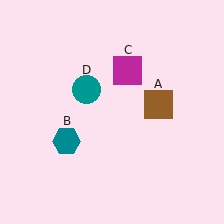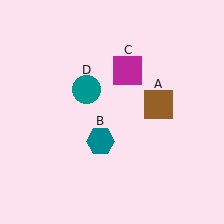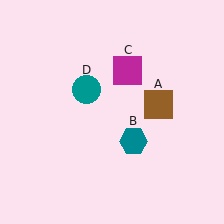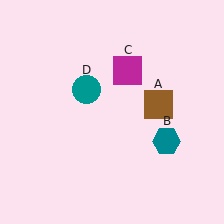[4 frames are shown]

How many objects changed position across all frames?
1 object changed position: teal hexagon (object B).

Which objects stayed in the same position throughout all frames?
Brown square (object A) and magenta square (object C) and teal circle (object D) remained stationary.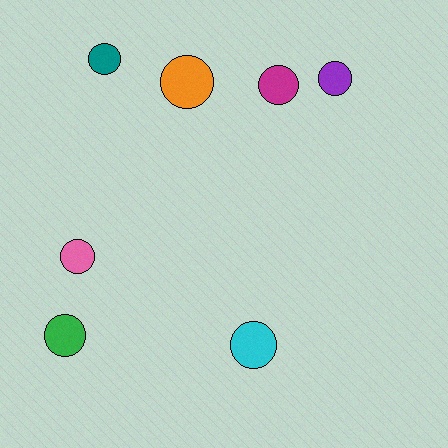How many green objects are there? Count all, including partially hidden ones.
There is 1 green object.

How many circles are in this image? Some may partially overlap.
There are 7 circles.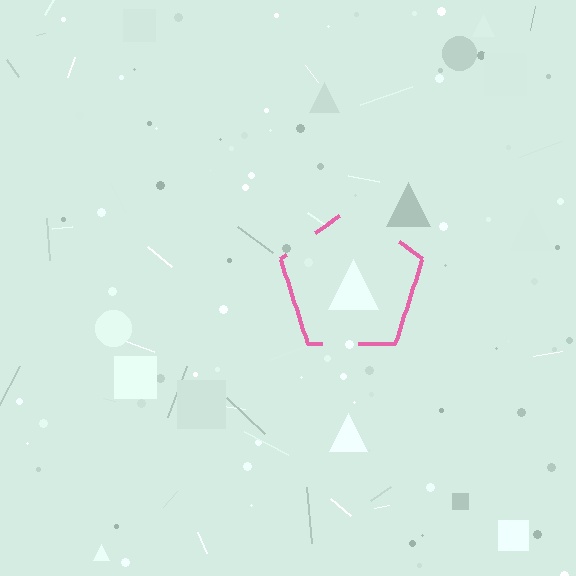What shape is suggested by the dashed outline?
The dashed outline suggests a pentagon.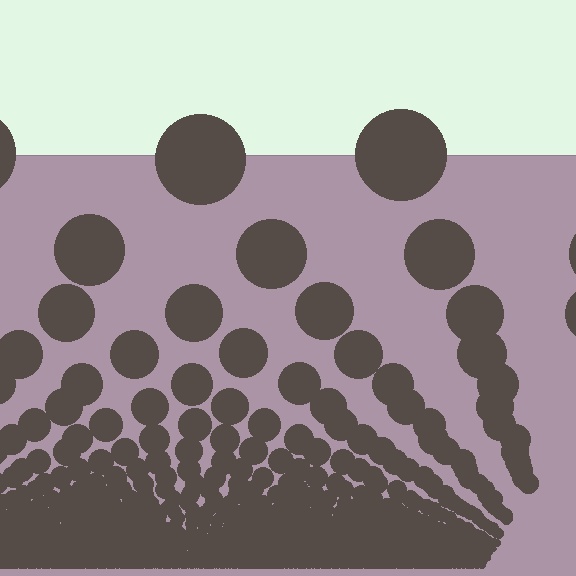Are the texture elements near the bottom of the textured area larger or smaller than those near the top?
Smaller. The gradient is inverted — elements near the bottom are smaller and denser.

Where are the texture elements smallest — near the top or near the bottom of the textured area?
Near the bottom.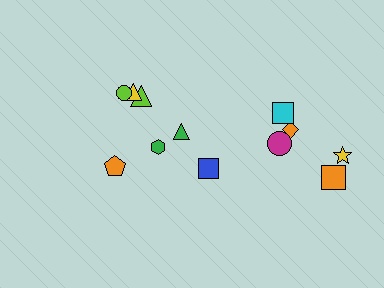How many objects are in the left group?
There are 5 objects.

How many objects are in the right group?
There are 7 objects.